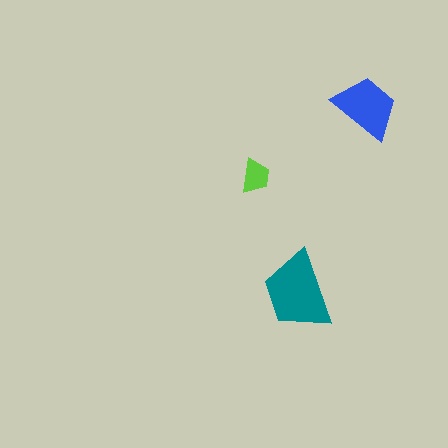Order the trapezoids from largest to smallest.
the teal one, the blue one, the lime one.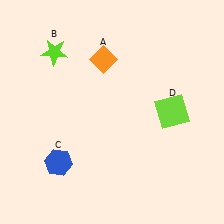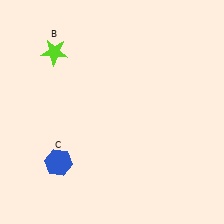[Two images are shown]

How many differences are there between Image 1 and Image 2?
There are 2 differences between the two images.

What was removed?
The lime square (D), the orange diamond (A) were removed in Image 2.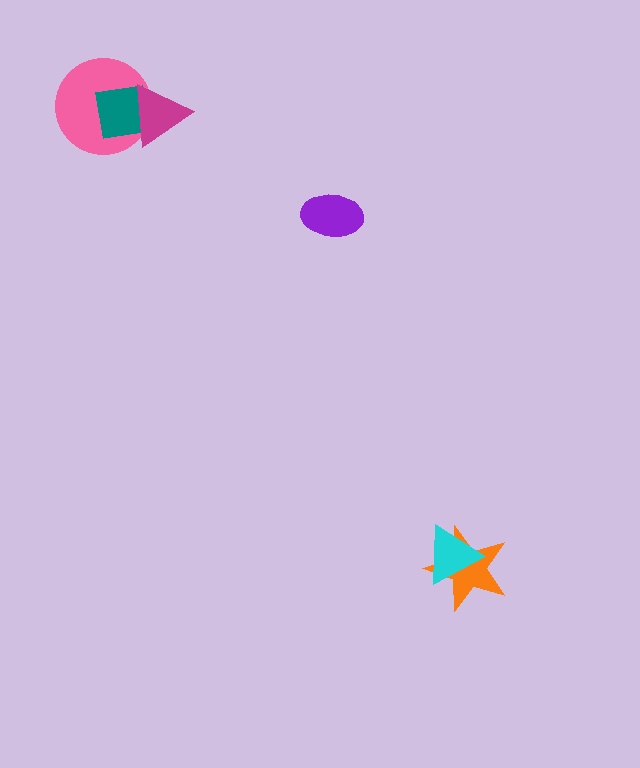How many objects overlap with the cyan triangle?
1 object overlaps with the cyan triangle.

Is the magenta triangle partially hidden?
No, no other shape covers it.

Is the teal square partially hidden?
Yes, it is partially covered by another shape.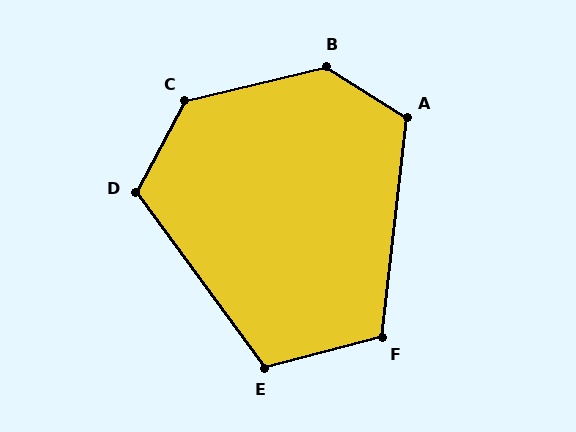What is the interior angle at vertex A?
Approximately 116 degrees (obtuse).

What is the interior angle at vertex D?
Approximately 115 degrees (obtuse).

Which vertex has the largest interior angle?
B, at approximately 134 degrees.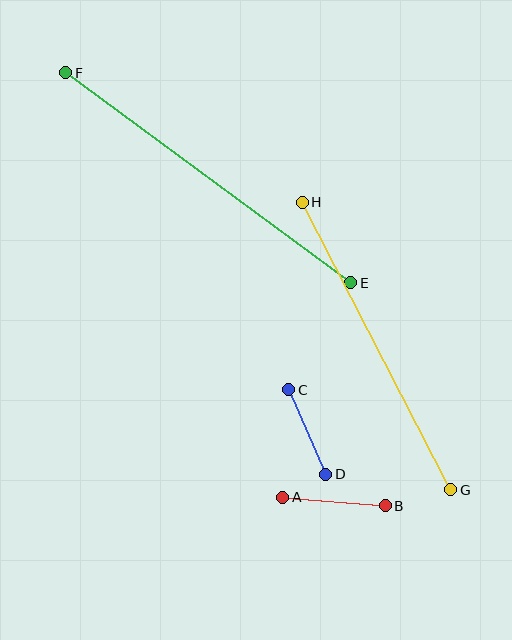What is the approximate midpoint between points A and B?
The midpoint is at approximately (334, 501) pixels.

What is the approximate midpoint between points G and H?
The midpoint is at approximately (376, 346) pixels.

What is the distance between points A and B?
The distance is approximately 103 pixels.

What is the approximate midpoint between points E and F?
The midpoint is at approximately (208, 178) pixels.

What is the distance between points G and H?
The distance is approximately 324 pixels.